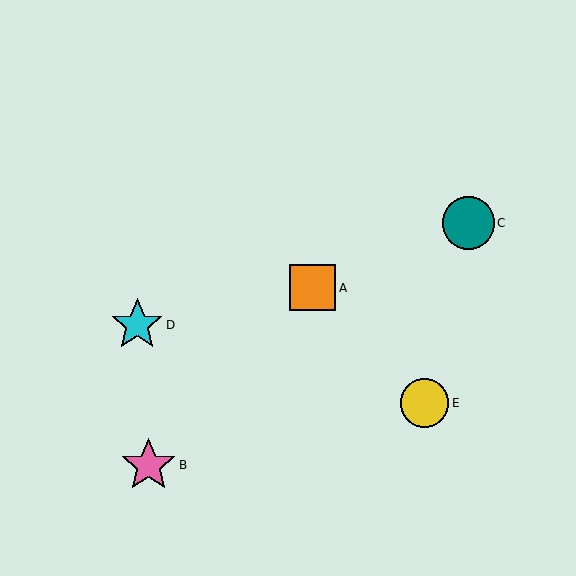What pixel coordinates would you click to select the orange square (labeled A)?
Click at (313, 288) to select the orange square A.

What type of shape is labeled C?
Shape C is a teal circle.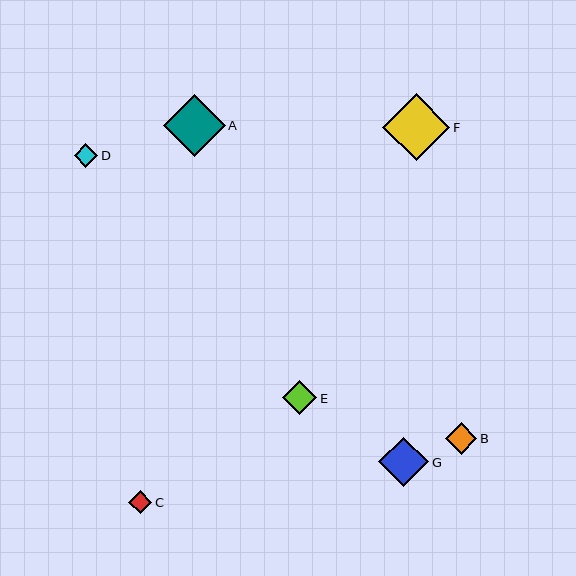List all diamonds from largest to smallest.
From largest to smallest: F, A, G, E, B, D, C.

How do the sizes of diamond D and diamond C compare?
Diamond D and diamond C are approximately the same size.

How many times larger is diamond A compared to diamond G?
Diamond A is approximately 1.2 times the size of diamond G.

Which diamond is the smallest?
Diamond C is the smallest with a size of approximately 23 pixels.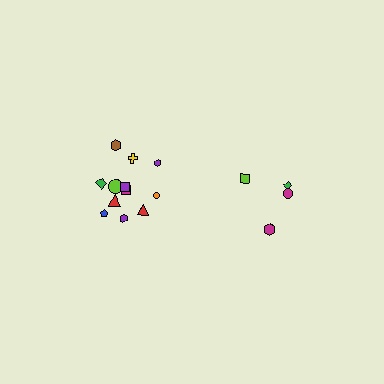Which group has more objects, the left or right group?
The left group.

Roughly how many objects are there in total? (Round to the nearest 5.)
Roughly 15 objects in total.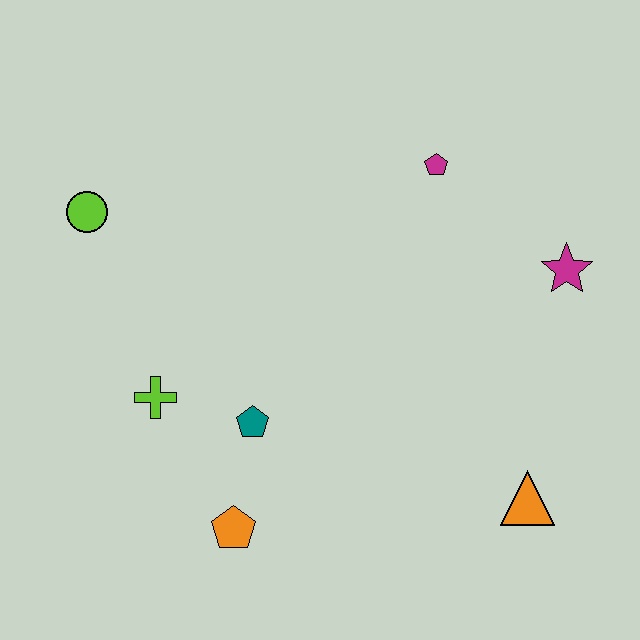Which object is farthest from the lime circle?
The orange triangle is farthest from the lime circle.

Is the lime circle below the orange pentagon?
No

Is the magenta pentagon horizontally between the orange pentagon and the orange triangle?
Yes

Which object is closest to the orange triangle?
The magenta star is closest to the orange triangle.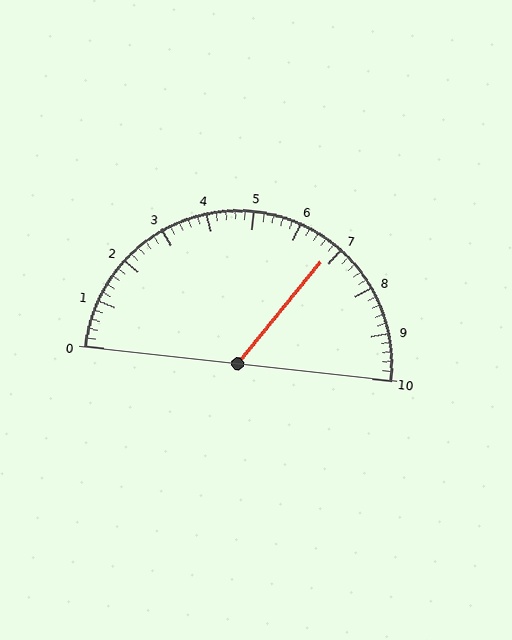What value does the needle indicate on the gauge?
The needle indicates approximately 6.8.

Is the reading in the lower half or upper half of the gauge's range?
The reading is in the upper half of the range (0 to 10).